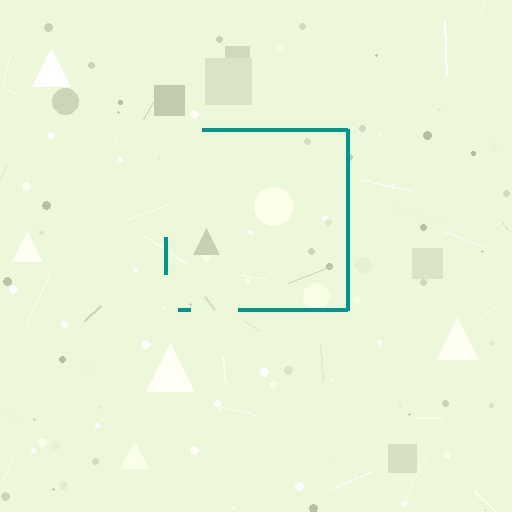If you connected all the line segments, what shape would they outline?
They would outline a square.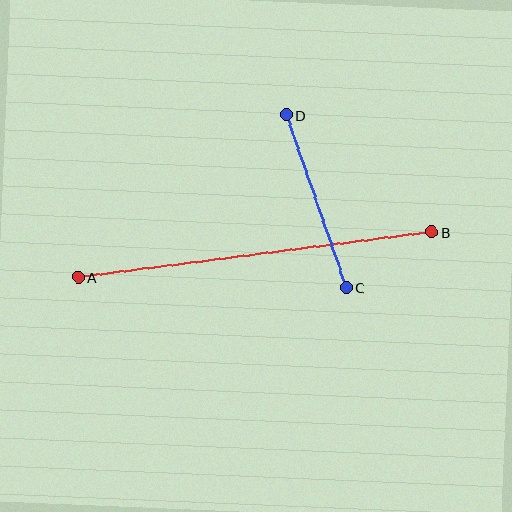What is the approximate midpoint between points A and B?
The midpoint is at approximately (255, 255) pixels.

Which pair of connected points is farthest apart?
Points A and B are farthest apart.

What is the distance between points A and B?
The distance is approximately 357 pixels.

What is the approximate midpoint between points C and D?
The midpoint is at approximately (316, 201) pixels.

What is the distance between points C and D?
The distance is approximately 183 pixels.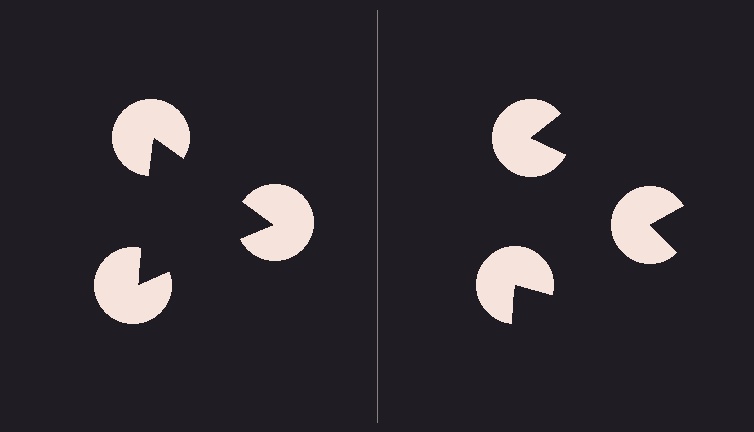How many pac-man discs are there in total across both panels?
6 — 3 on each side.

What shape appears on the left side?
An illusory triangle.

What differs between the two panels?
The pac-man discs are positioned identically on both sides; only the wedge orientations differ. On the left they align to a triangle; on the right they are misaligned.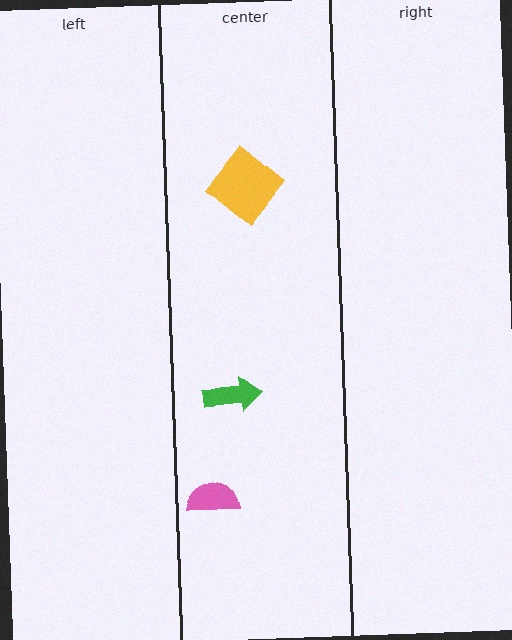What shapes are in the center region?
The yellow diamond, the pink semicircle, the green arrow.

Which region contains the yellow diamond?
The center region.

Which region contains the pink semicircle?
The center region.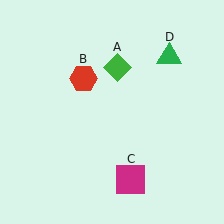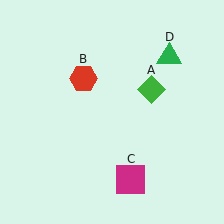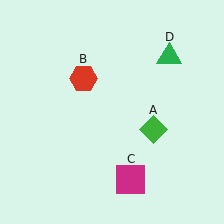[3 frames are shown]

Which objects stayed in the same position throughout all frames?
Red hexagon (object B) and magenta square (object C) and green triangle (object D) remained stationary.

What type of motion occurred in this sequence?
The green diamond (object A) rotated clockwise around the center of the scene.